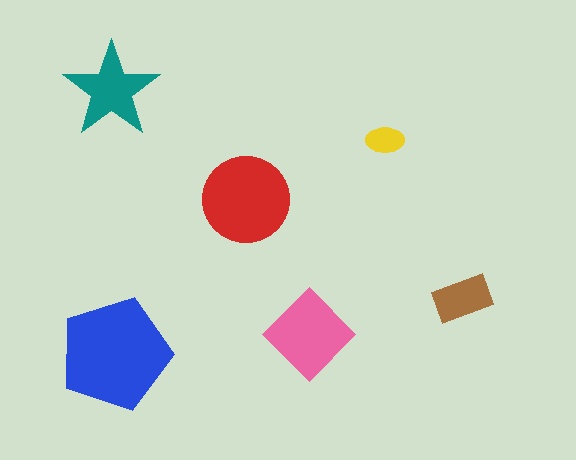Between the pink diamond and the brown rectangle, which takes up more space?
The pink diamond.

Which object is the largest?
The blue pentagon.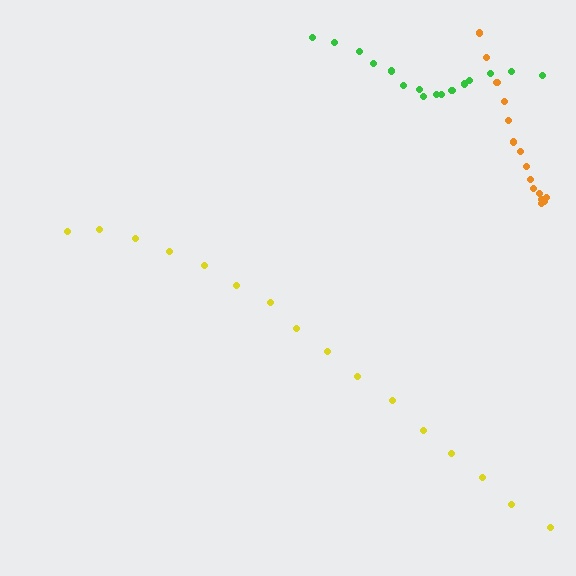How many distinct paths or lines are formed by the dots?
There are 3 distinct paths.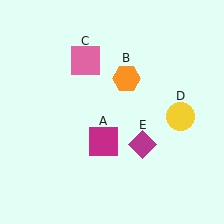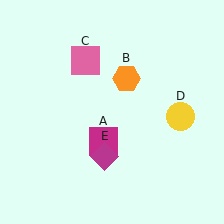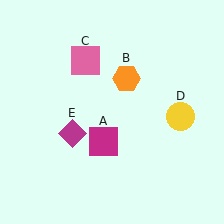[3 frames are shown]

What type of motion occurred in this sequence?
The magenta diamond (object E) rotated clockwise around the center of the scene.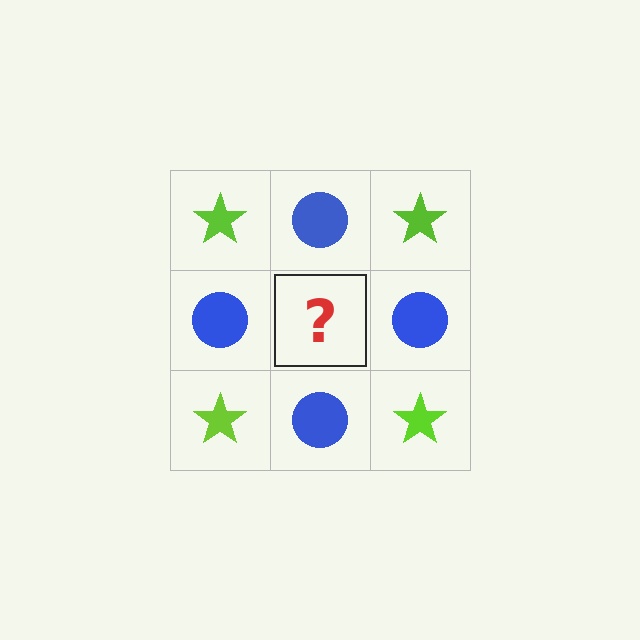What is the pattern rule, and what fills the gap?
The rule is that it alternates lime star and blue circle in a checkerboard pattern. The gap should be filled with a lime star.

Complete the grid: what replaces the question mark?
The question mark should be replaced with a lime star.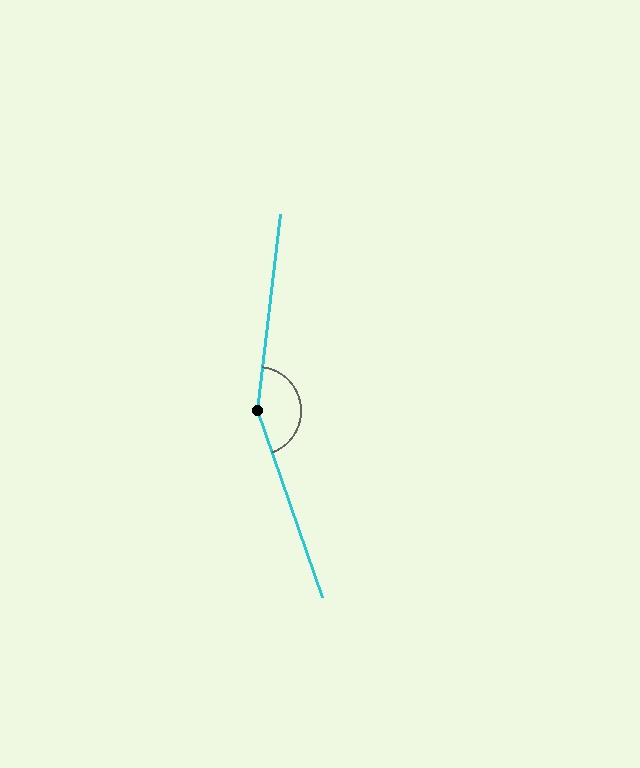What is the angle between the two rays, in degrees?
Approximately 154 degrees.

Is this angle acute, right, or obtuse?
It is obtuse.